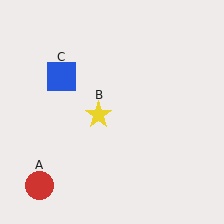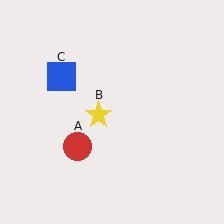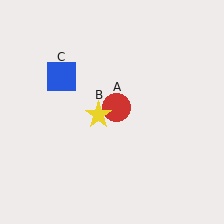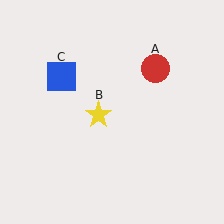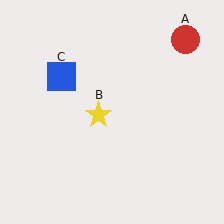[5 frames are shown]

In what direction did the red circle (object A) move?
The red circle (object A) moved up and to the right.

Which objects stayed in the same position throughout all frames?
Yellow star (object B) and blue square (object C) remained stationary.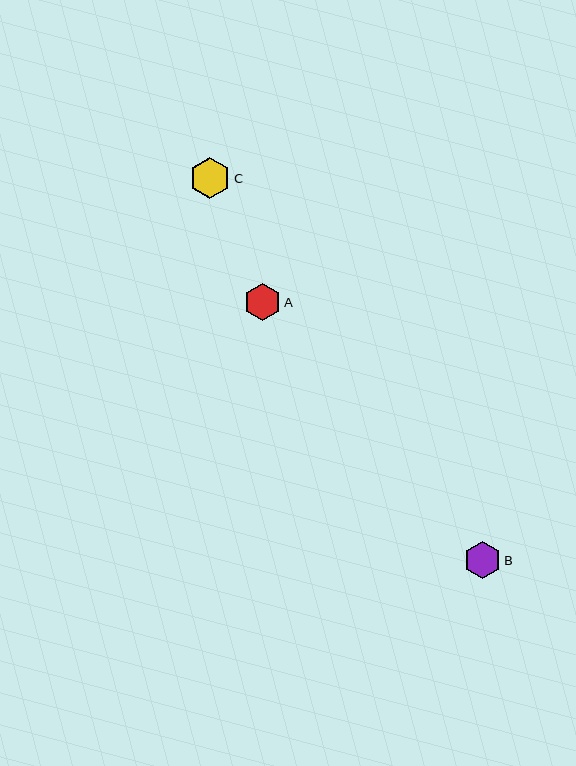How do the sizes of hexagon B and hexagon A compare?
Hexagon B and hexagon A are approximately the same size.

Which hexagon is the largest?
Hexagon C is the largest with a size of approximately 41 pixels.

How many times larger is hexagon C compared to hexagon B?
Hexagon C is approximately 1.1 times the size of hexagon B.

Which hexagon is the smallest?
Hexagon A is the smallest with a size of approximately 36 pixels.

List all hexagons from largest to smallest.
From largest to smallest: C, B, A.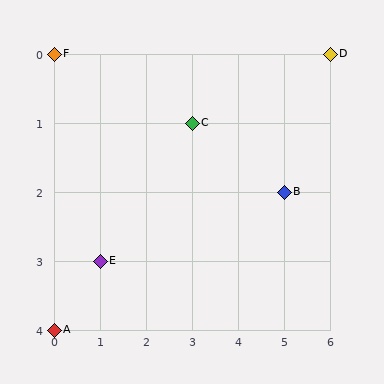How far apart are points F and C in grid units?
Points F and C are 3 columns and 1 row apart (about 3.2 grid units diagonally).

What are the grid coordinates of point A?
Point A is at grid coordinates (0, 4).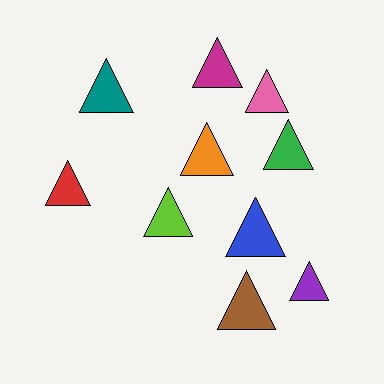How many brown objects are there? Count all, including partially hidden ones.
There is 1 brown object.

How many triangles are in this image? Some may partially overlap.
There are 10 triangles.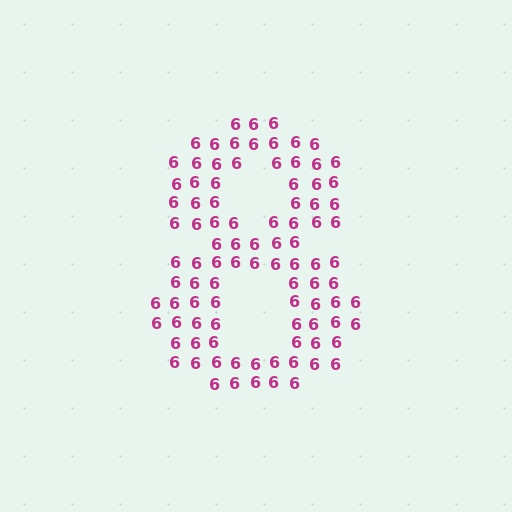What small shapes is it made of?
It is made of small digit 6's.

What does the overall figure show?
The overall figure shows the digit 8.